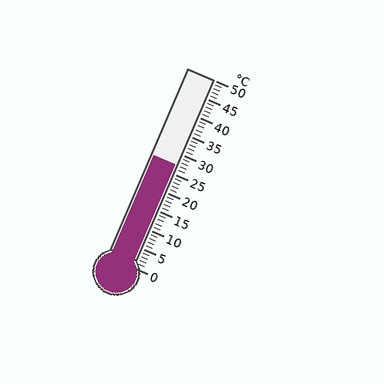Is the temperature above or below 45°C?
The temperature is below 45°C.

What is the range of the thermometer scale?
The thermometer scale ranges from 0°C to 50°C.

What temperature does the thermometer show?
The thermometer shows approximately 27°C.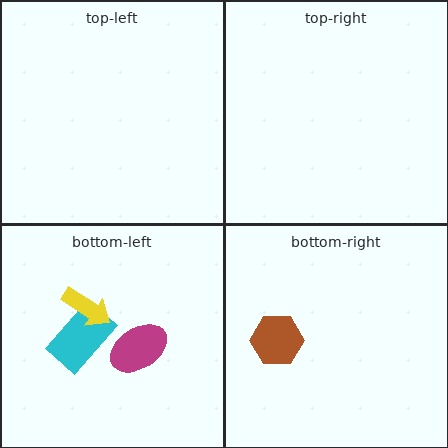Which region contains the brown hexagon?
The bottom-right region.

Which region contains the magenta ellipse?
The bottom-left region.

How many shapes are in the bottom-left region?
3.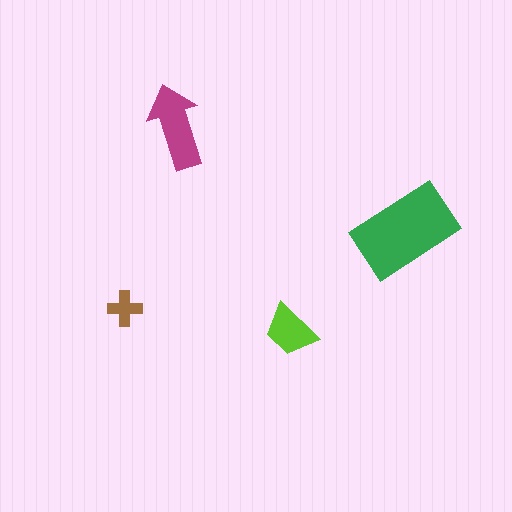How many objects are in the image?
There are 4 objects in the image.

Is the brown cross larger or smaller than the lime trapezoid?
Smaller.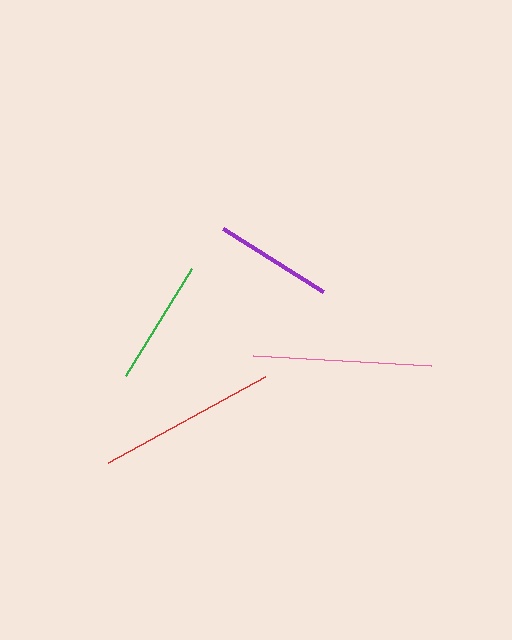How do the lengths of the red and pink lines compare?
The red and pink lines are approximately the same length.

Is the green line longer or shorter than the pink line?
The pink line is longer than the green line.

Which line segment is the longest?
The red line is the longest at approximately 179 pixels.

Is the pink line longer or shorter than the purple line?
The pink line is longer than the purple line.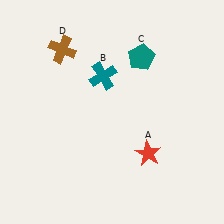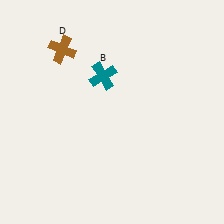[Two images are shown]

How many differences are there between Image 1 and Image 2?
There are 2 differences between the two images.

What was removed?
The teal pentagon (C), the red star (A) were removed in Image 2.